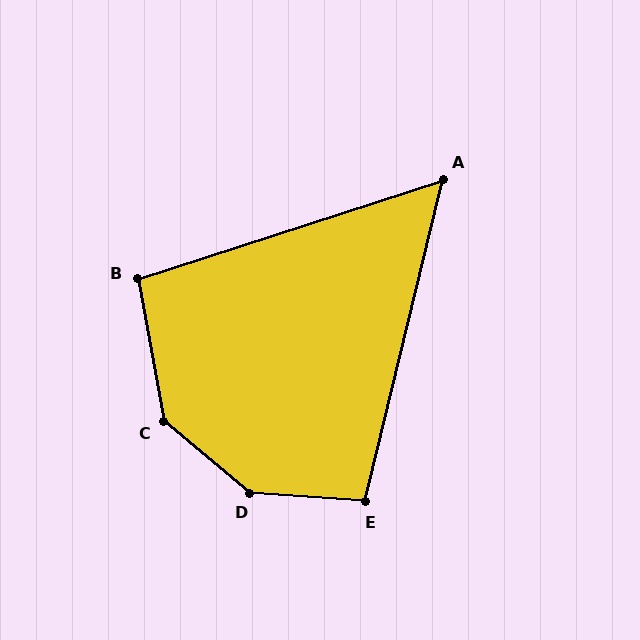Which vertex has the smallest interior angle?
A, at approximately 58 degrees.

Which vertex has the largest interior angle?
D, at approximately 144 degrees.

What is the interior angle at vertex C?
Approximately 140 degrees (obtuse).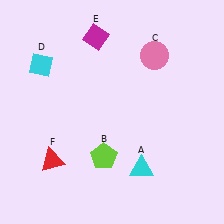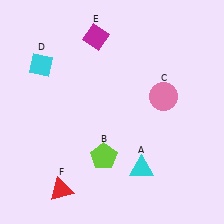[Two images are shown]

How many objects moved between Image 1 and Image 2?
2 objects moved between the two images.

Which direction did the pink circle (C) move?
The pink circle (C) moved down.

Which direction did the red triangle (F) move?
The red triangle (F) moved down.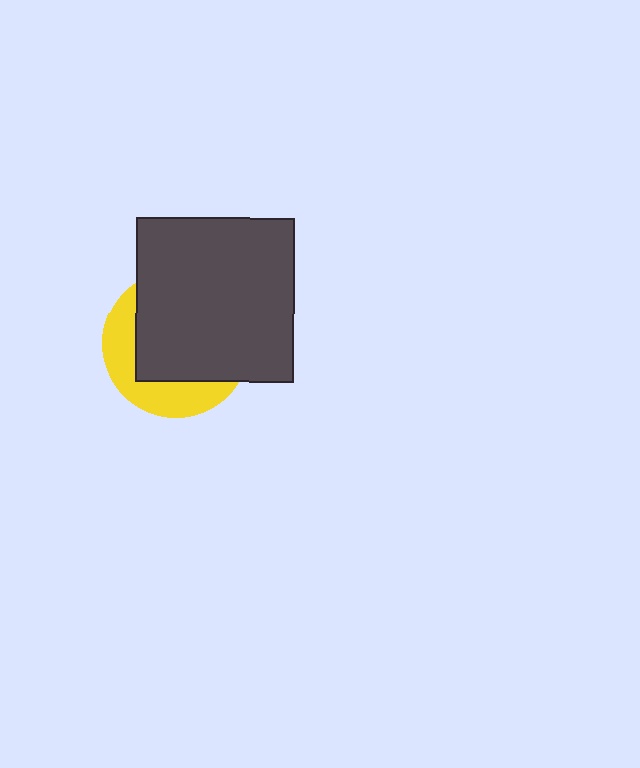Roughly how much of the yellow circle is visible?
A small part of it is visible (roughly 34%).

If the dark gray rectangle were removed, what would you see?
You would see the complete yellow circle.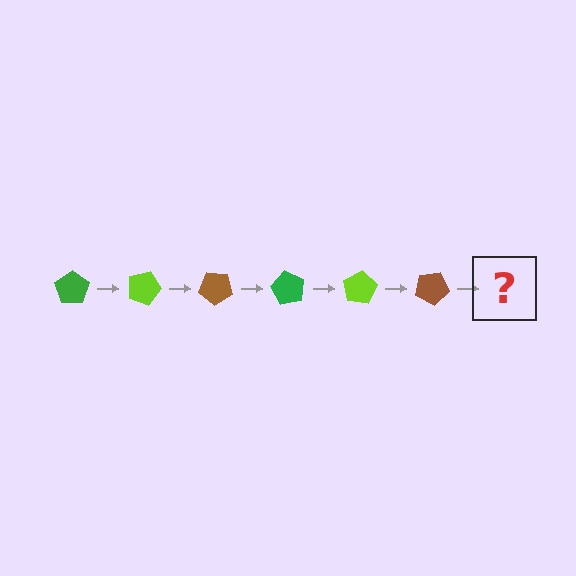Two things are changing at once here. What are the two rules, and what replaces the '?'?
The two rules are that it rotates 20 degrees each step and the color cycles through green, lime, and brown. The '?' should be a green pentagon, rotated 120 degrees from the start.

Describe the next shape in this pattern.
It should be a green pentagon, rotated 120 degrees from the start.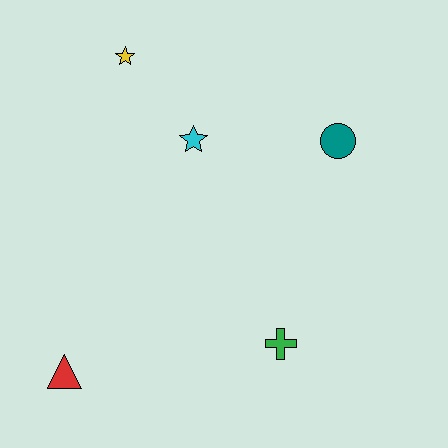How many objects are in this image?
There are 5 objects.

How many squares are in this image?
There are no squares.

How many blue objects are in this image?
There are no blue objects.